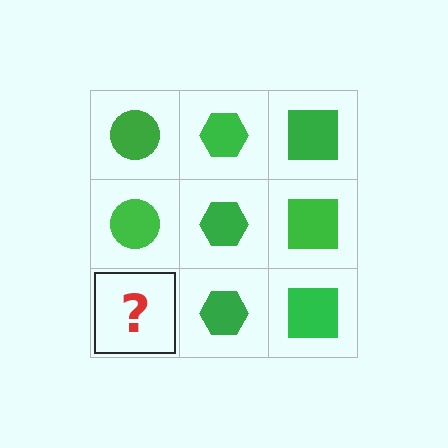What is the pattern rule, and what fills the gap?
The rule is that each column has a consistent shape. The gap should be filled with a green circle.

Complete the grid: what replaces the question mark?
The question mark should be replaced with a green circle.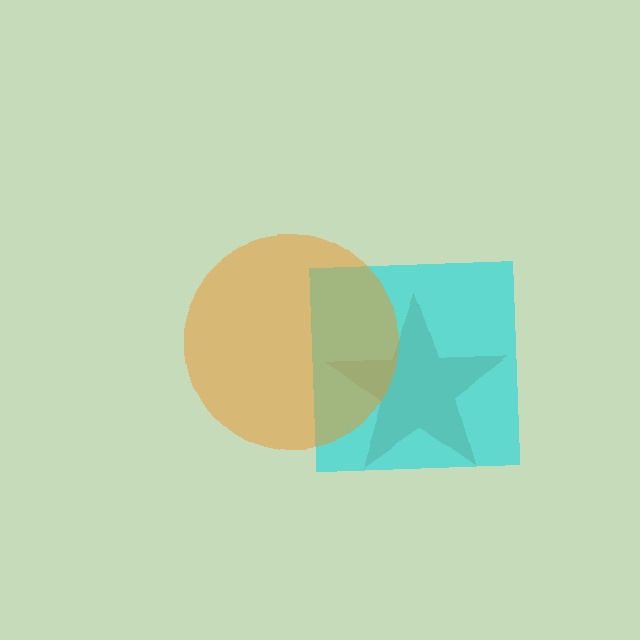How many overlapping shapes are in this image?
There are 3 overlapping shapes in the image.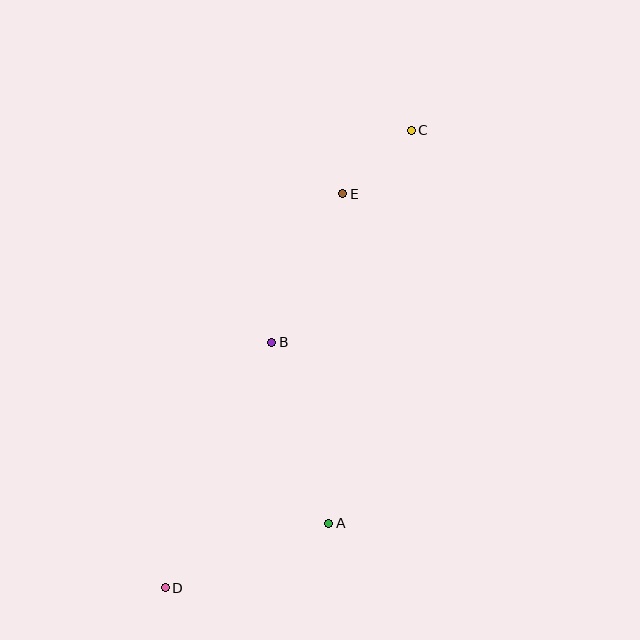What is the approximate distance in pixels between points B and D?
The distance between B and D is approximately 267 pixels.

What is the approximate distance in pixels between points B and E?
The distance between B and E is approximately 165 pixels.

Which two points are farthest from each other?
Points C and D are farthest from each other.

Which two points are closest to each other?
Points C and E are closest to each other.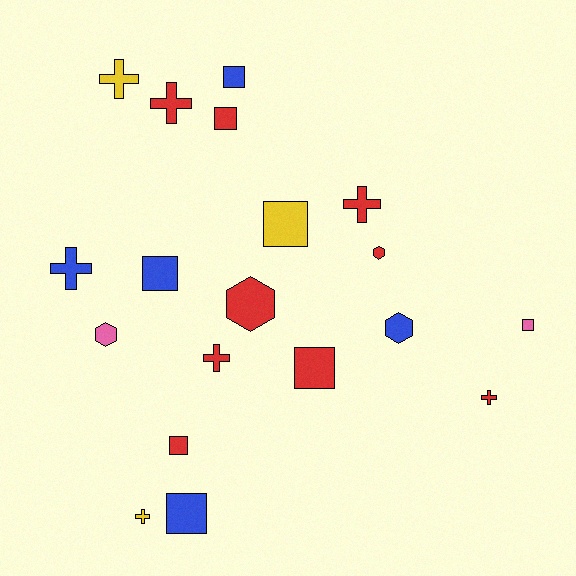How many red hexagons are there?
There are 2 red hexagons.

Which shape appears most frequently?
Square, with 8 objects.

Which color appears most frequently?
Red, with 9 objects.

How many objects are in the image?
There are 19 objects.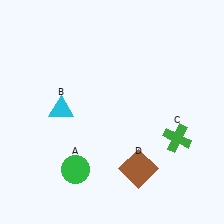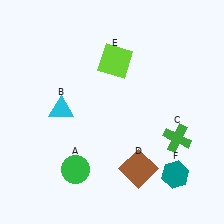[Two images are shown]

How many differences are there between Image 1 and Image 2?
There are 2 differences between the two images.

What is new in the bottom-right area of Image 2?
A teal hexagon (F) was added in the bottom-right area of Image 2.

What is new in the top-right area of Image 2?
A lime square (E) was added in the top-right area of Image 2.